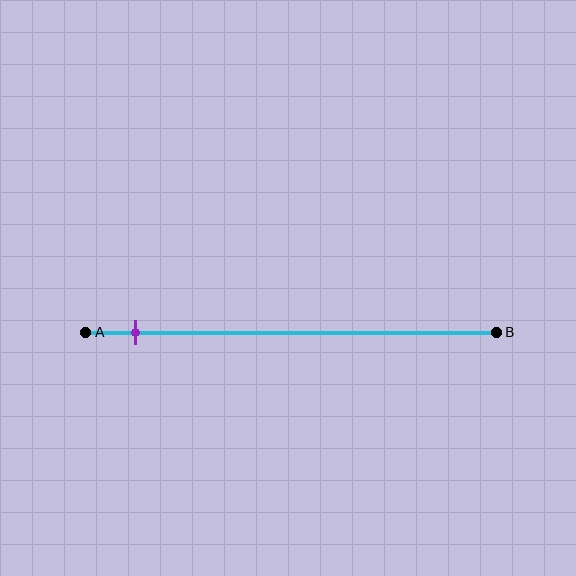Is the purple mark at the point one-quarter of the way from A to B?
No, the mark is at about 10% from A, not at the 25% one-quarter point.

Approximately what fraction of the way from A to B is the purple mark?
The purple mark is approximately 10% of the way from A to B.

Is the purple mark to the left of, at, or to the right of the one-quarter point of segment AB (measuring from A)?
The purple mark is to the left of the one-quarter point of segment AB.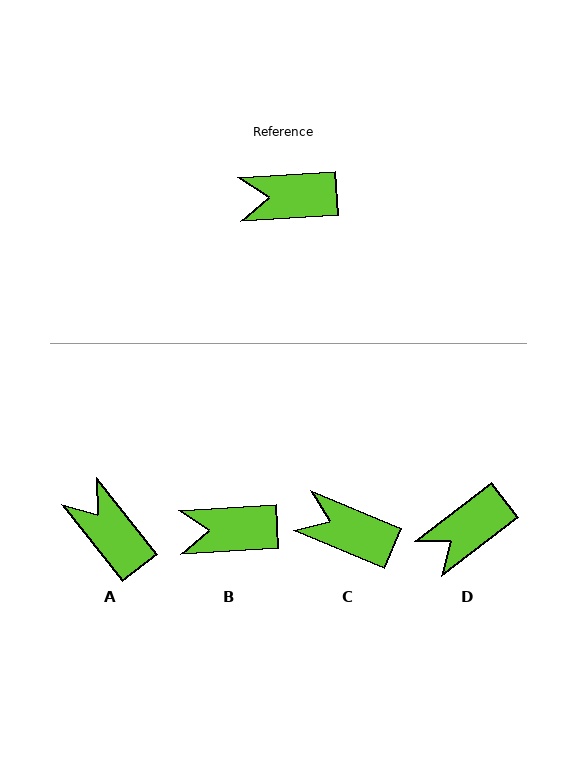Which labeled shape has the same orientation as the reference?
B.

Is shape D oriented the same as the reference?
No, it is off by about 35 degrees.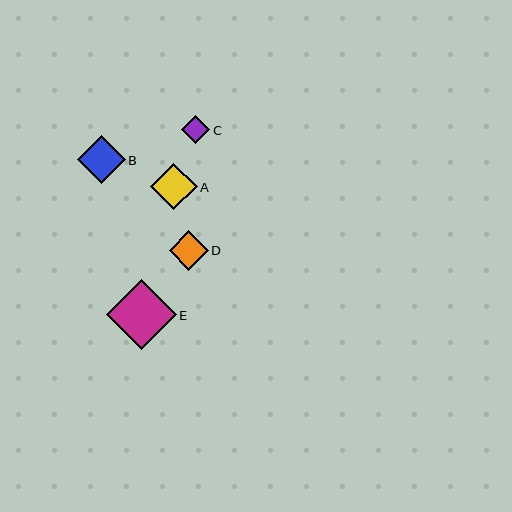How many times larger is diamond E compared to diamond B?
Diamond E is approximately 1.5 times the size of diamond B.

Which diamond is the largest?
Diamond E is the largest with a size of approximately 70 pixels.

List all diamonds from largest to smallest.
From largest to smallest: E, B, A, D, C.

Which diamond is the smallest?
Diamond C is the smallest with a size of approximately 28 pixels.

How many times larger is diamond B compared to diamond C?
Diamond B is approximately 1.7 times the size of diamond C.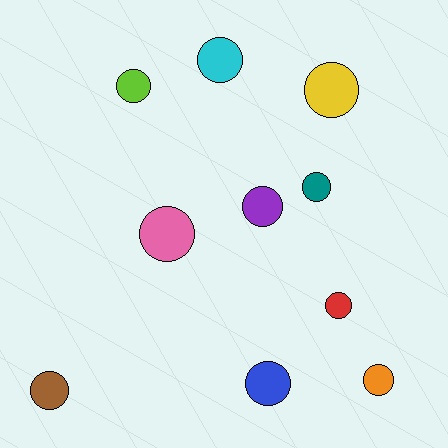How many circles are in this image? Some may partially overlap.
There are 10 circles.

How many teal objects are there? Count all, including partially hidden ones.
There is 1 teal object.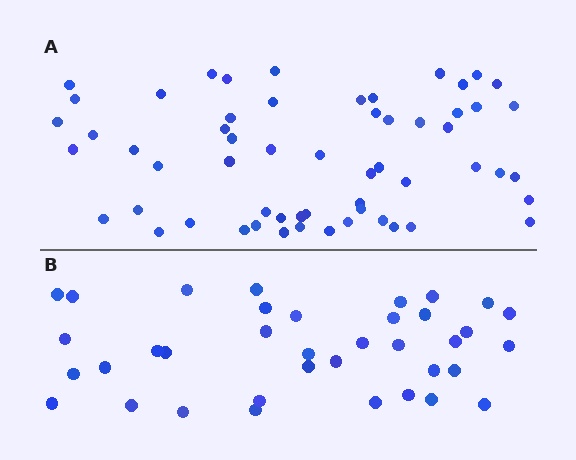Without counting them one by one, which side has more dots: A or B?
Region A (the top region) has more dots.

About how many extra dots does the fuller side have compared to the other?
Region A has approximately 20 more dots than region B.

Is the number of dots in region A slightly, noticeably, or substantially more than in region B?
Region A has substantially more. The ratio is roughly 1.6 to 1.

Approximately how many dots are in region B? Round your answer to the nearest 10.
About 40 dots. (The exact count is 37, which rounds to 40.)